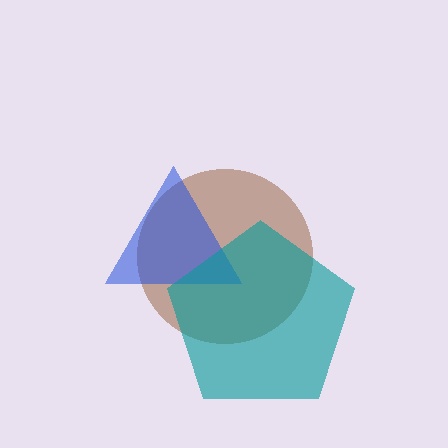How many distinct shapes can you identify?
There are 3 distinct shapes: a brown circle, a blue triangle, a teal pentagon.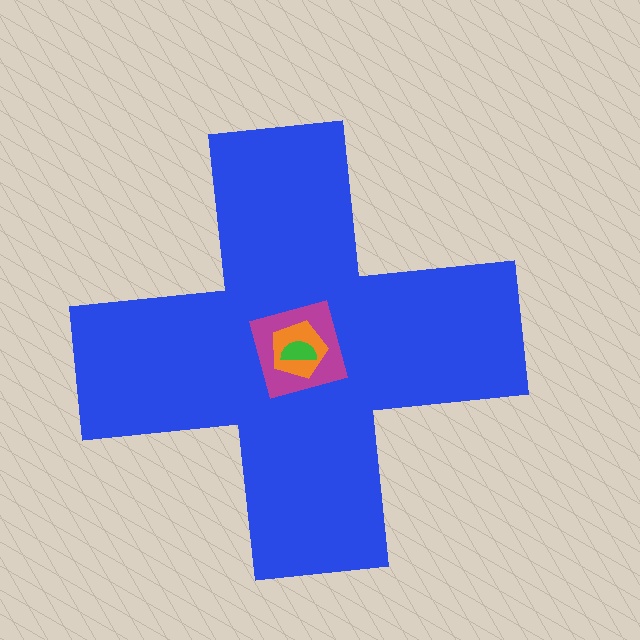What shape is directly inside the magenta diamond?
The orange pentagon.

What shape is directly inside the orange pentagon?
The green semicircle.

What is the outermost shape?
The blue cross.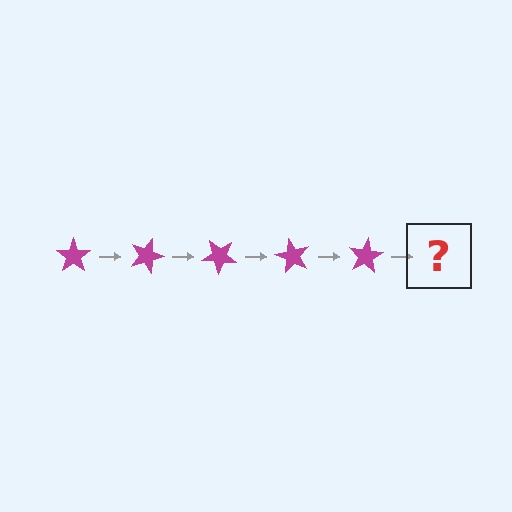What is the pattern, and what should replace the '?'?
The pattern is that the star rotates 20 degrees each step. The '?' should be a magenta star rotated 100 degrees.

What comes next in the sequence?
The next element should be a magenta star rotated 100 degrees.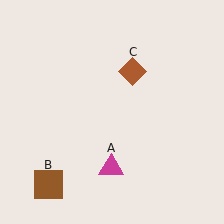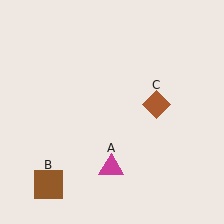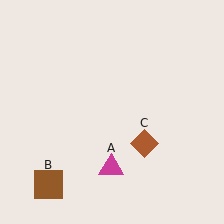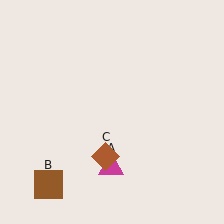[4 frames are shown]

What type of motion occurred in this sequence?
The brown diamond (object C) rotated clockwise around the center of the scene.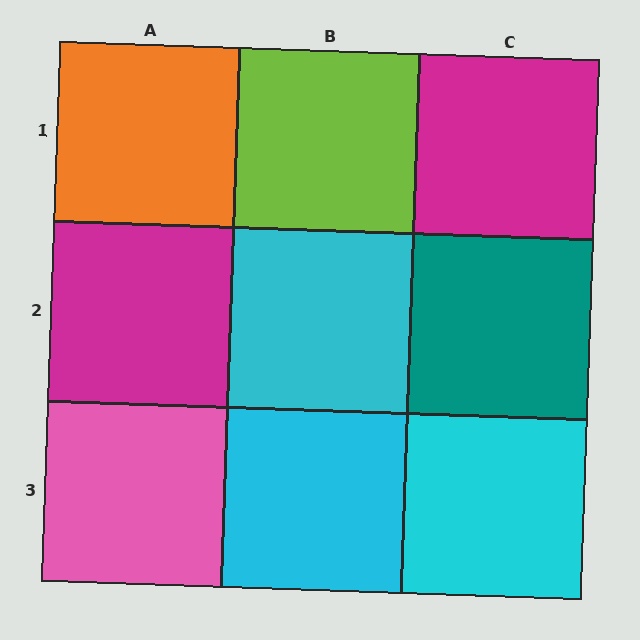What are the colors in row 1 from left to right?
Orange, lime, magenta.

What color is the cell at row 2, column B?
Cyan.